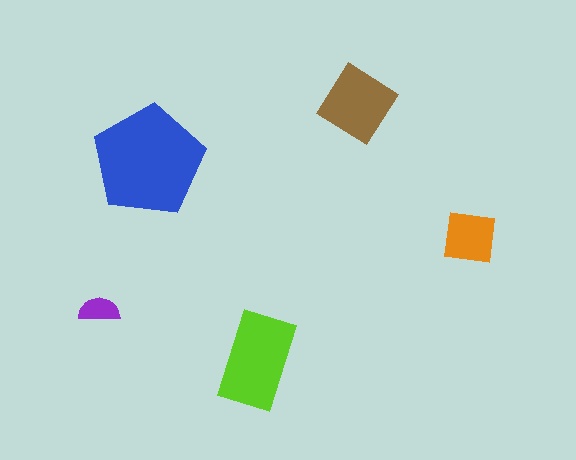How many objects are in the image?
There are 5 objects in the image.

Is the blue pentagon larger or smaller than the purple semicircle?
Larger.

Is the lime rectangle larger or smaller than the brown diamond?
Larger.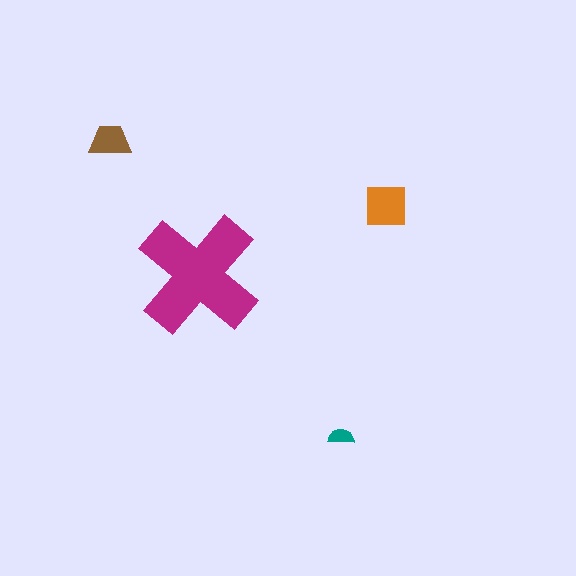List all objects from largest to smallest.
The magenta cross, the orange square, the brown trapezoid, the teal semicircle.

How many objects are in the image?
There are 4 objects in the image.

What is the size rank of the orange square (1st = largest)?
2nd.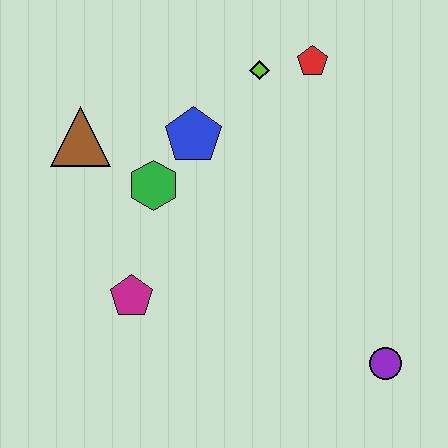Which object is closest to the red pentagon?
The lime diamond is closest to the red pentagon.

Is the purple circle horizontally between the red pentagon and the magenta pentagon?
No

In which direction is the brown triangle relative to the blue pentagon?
The brown triangle is to the left of the blue pentagon.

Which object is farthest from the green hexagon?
The purple circle is farthest from the green hexagon.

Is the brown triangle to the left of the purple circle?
Yes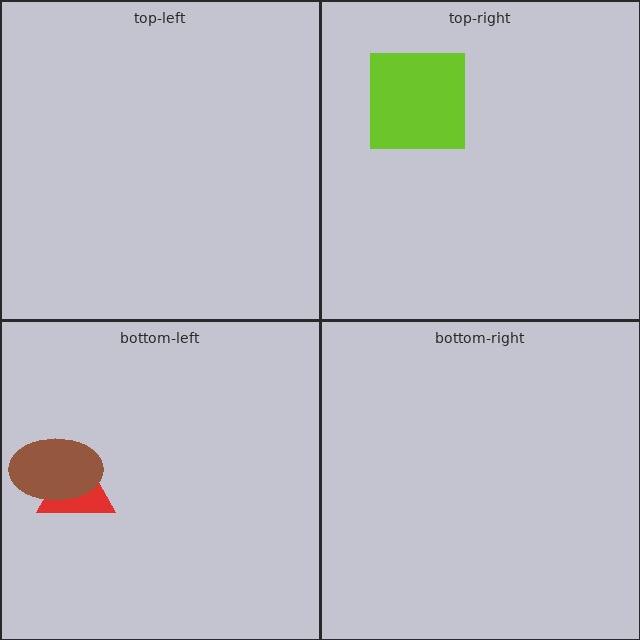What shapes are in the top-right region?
The lime square.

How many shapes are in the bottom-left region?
2.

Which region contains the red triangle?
The bottom-left region.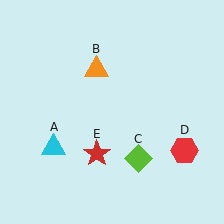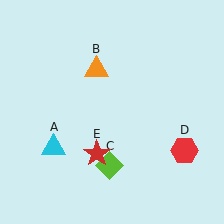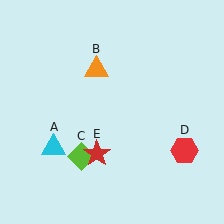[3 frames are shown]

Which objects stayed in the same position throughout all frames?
Cyan triangle (object A) and orange triangle (object B) and red hexagon (object D) and red star (object E) remained stationary.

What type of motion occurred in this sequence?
The lime diamond (object C) rotated clockwise around the center of the scene.